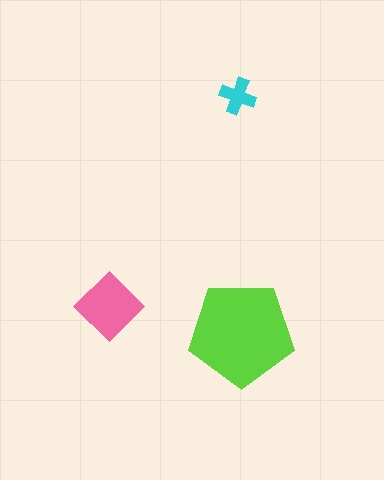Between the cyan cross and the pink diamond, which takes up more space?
The pink diamond.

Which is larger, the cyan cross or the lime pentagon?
The lime pentagon.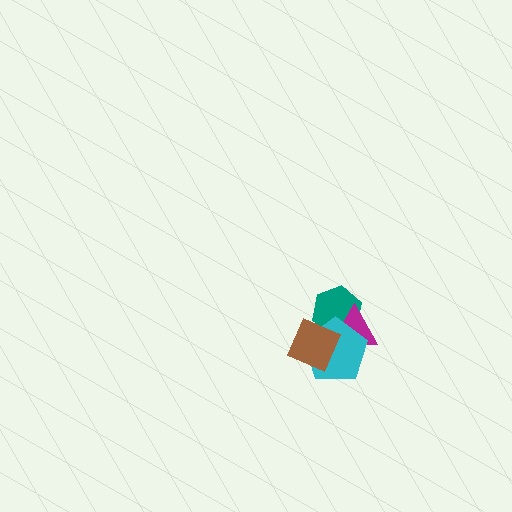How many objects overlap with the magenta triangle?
3 objects overlap with the magenta triangle.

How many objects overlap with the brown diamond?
3 objects overlap with the brown diamond.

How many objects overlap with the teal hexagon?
3 objects overlap with the teal hexagon.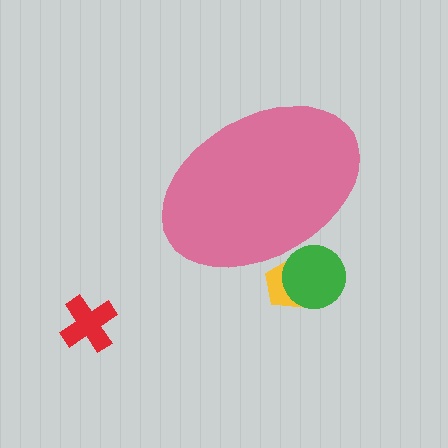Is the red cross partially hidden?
No, the red cross is fully visible.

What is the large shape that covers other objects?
A pink ellipse.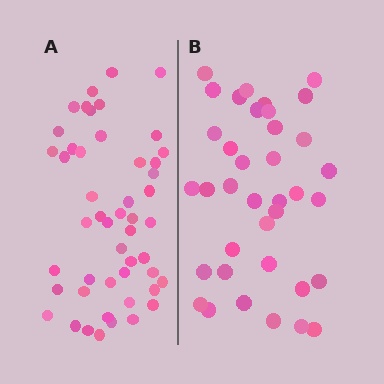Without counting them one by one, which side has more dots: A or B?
Region A (the left region) has more dots.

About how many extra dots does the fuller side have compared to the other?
Region A has roughly 12 or so more dots than region B.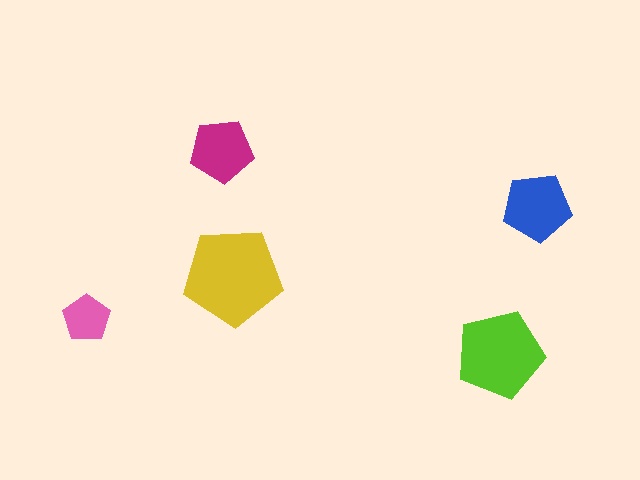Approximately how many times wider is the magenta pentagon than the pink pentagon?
About 1.5 times wider.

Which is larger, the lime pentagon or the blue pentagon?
The lime one.